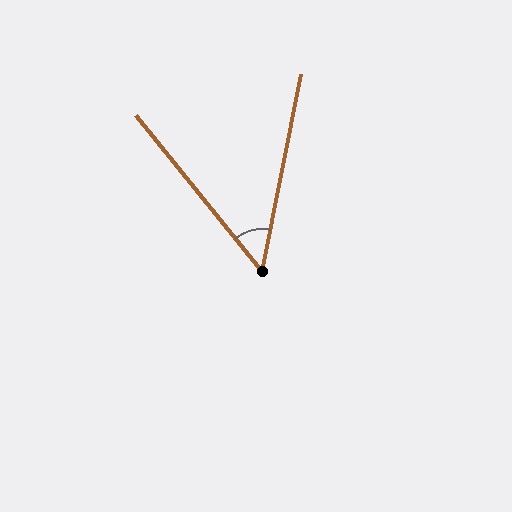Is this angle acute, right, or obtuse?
It is acute.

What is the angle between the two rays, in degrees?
Approximately 50 degrees.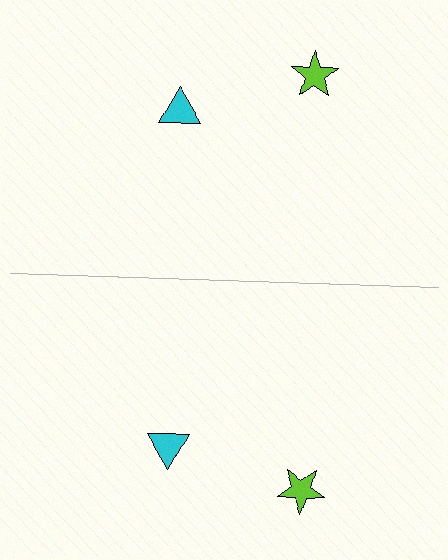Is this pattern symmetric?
Yes, this pattern has bilateral (reflection) symmetry.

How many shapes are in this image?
There are 4 shapes in this image.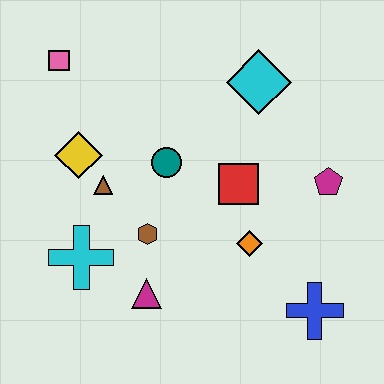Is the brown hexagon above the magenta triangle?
Yes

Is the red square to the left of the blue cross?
Yes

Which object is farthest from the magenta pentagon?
The pink square is farthest from the magenta pentagon.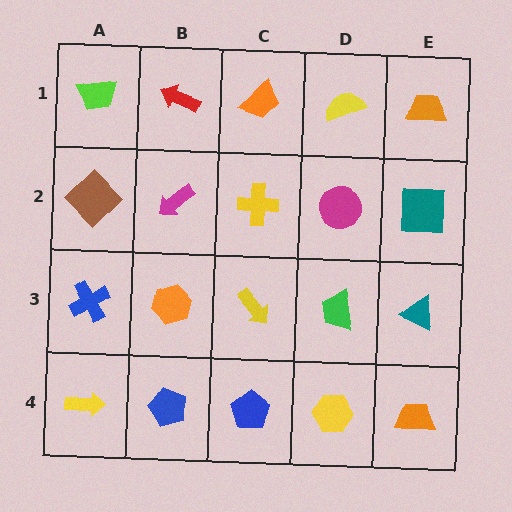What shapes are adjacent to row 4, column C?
A yellow arrow (row 3, column C), a blue pentagon (row 4, column B), a yellow hexagon (row 4, column D).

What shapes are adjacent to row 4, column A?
A blue cross (row 3, column A), a blue pentagon (row 4, column B).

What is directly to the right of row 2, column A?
A magenta arrow.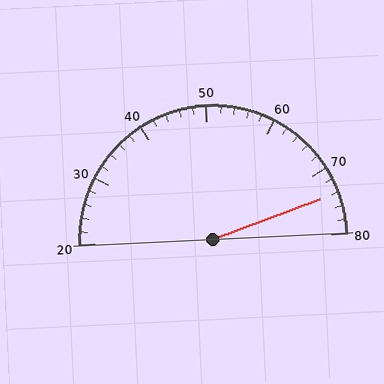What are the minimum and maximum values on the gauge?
The gauge ranges from 20 to 80.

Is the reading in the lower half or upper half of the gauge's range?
The reading is in the upper half of the range (20 to 80).